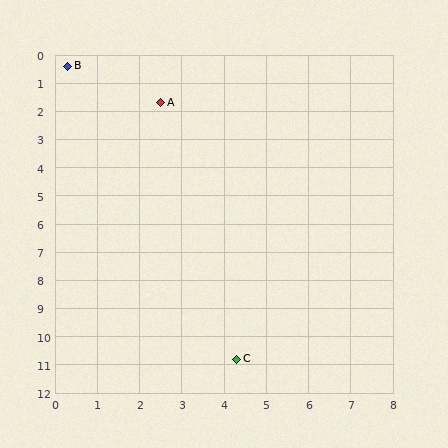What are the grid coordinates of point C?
Point C is at approximately (4.3, 10.8).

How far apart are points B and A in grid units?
Points B and A are about 2.6 grid units apart.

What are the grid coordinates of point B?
Point B is at approximately (0.3, 0.4).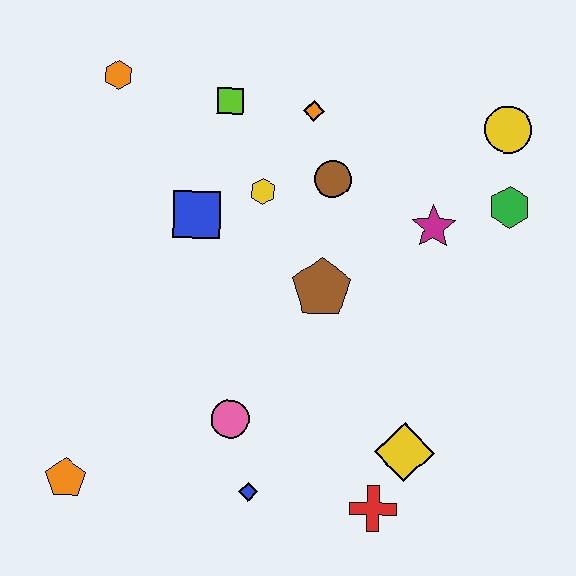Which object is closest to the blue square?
The yellow hexagon is closest to the blue square.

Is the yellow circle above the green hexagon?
Yes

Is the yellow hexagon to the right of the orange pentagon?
Yes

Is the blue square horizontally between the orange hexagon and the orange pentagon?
No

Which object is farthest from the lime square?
The red cross is farthest from the lime square.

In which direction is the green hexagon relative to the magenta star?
The green hexagon is to the right of the magenta star.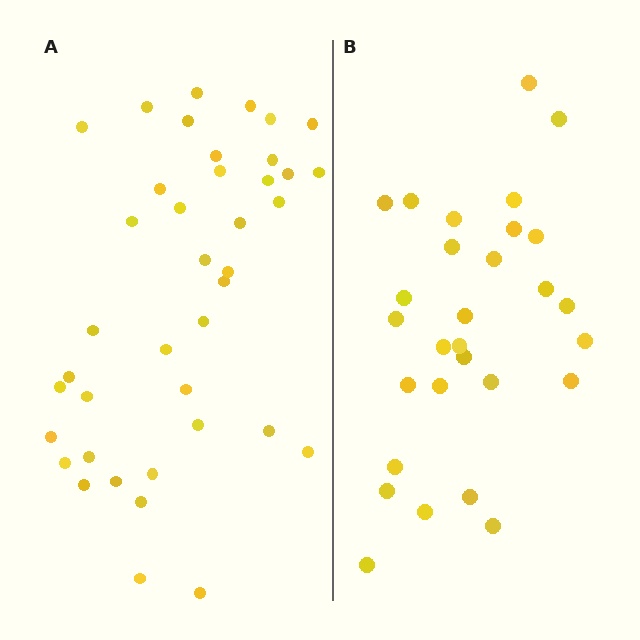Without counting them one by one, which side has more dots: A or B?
Region A (the left region) has more dots.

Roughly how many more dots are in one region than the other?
Region A has roughly 12 or so more dots than region B.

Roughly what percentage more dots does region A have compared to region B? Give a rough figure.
About 40% more.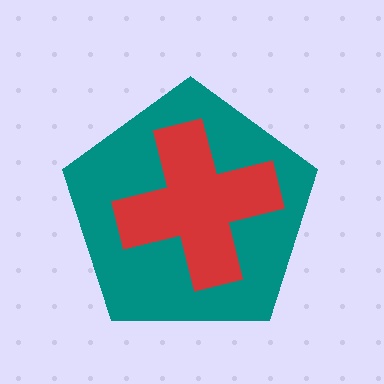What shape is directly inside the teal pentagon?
The red cross.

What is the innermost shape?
The red cross.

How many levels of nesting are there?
2.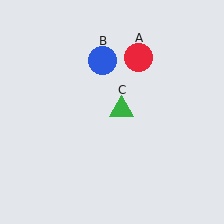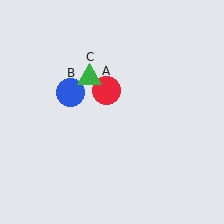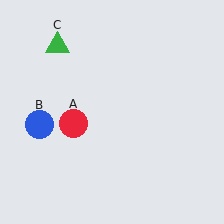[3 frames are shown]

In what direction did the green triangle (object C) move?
The green triangle (object C) moved up and to the left.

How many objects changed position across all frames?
3 objects changed position: red circle (object A), blue circle (object B), green triangle (object C).